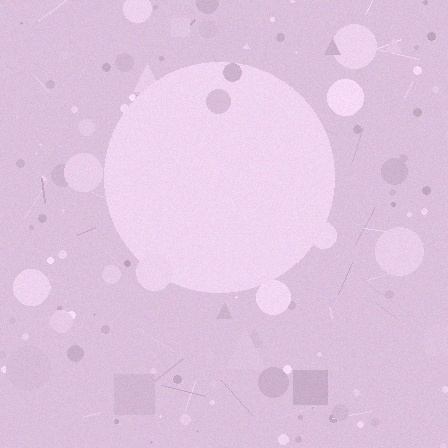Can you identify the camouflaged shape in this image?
The camouflaged shape is a circle.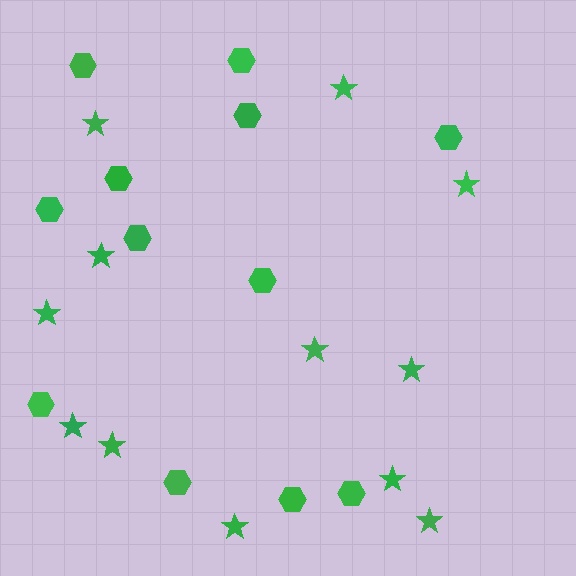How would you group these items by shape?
There are 2 groups: one group of hexagons (12) and one group of stars (12).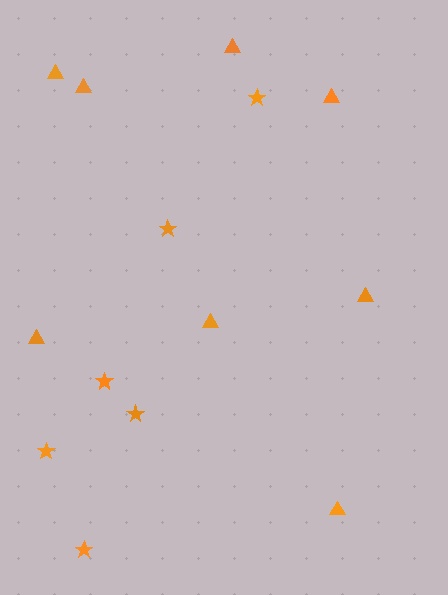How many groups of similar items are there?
There are 2 groups: one group of stars (6) and one group of triangles (8).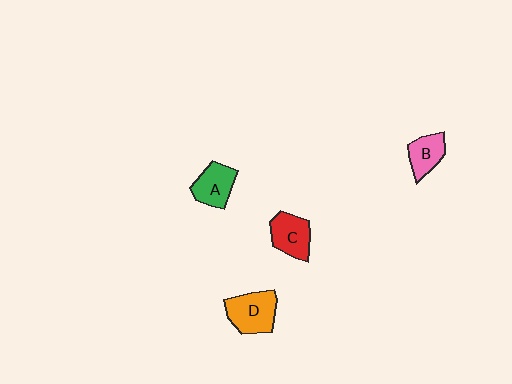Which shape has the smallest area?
Shape B (pink).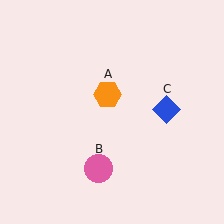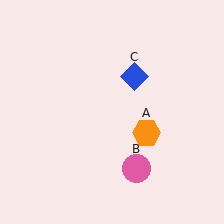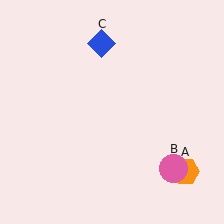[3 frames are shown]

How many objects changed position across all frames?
3 objects changed position: orange hexagon (object A), pink circle (object B), blue diamond (object C).